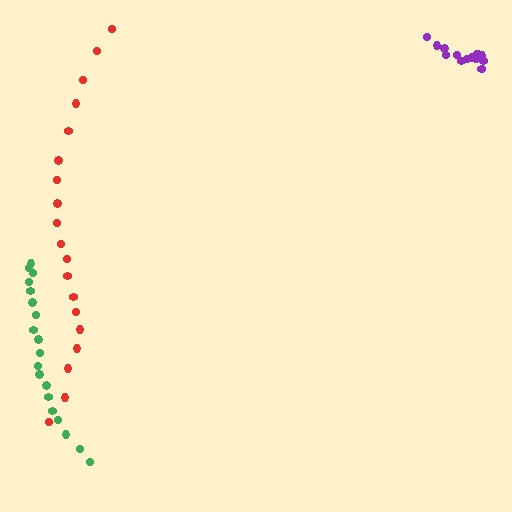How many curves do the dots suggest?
There are 3 distinct paths.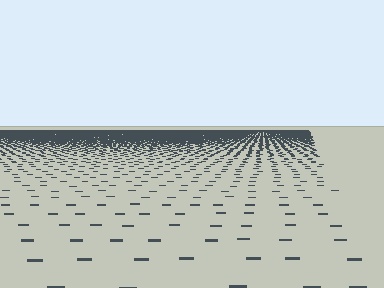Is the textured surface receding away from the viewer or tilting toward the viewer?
The surface is receding away from the viewer. Texture elements get smaller and denser toward the top.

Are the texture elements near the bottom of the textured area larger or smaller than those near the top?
Larger. Near the bottom, elements are closer to the viewer and appear at a bigger on-screen size.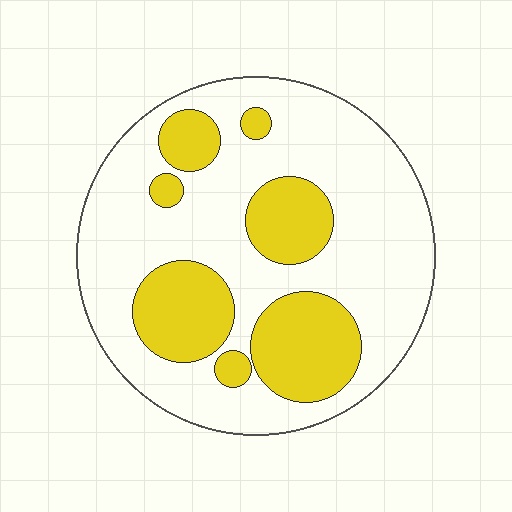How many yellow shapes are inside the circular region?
7.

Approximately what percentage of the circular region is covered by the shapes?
Approximately 30%.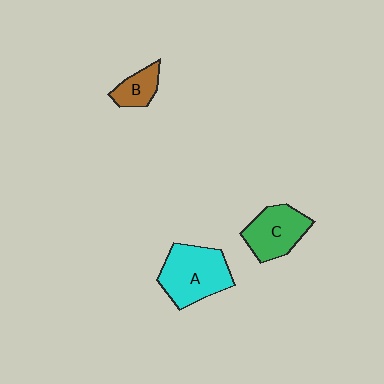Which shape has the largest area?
Shape A (cyan).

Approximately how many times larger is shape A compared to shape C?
Approximately 1.3 times.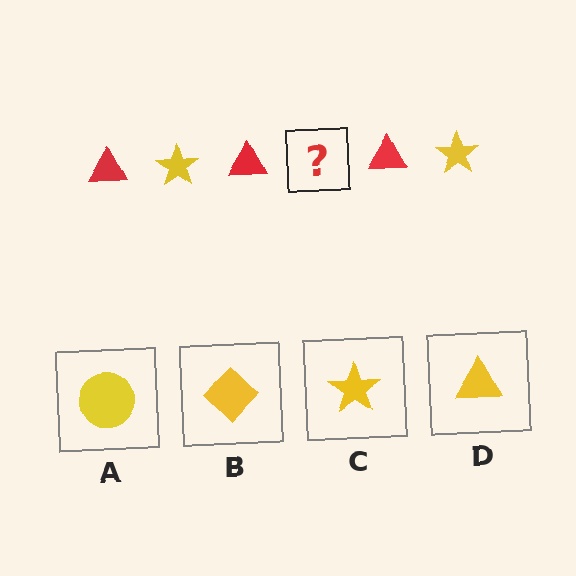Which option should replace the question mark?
Option C.